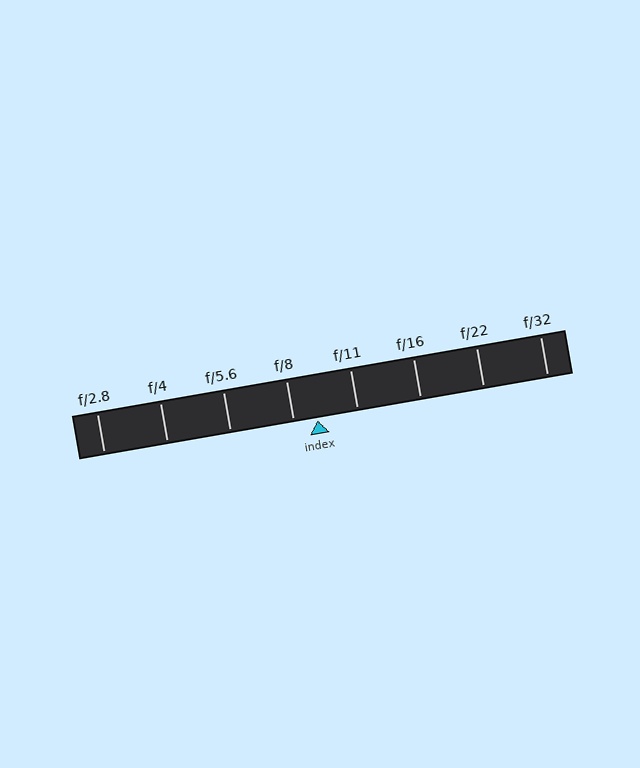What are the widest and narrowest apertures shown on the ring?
The widest aperture shown is f/2.8 and the narrowest is f/32.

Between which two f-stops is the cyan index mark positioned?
The index mark is between f/8 and f/11.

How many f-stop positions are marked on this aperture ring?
There are 8 f-stop positions marked.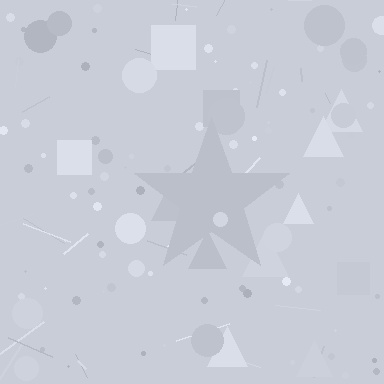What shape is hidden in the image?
A star is hidden in the image.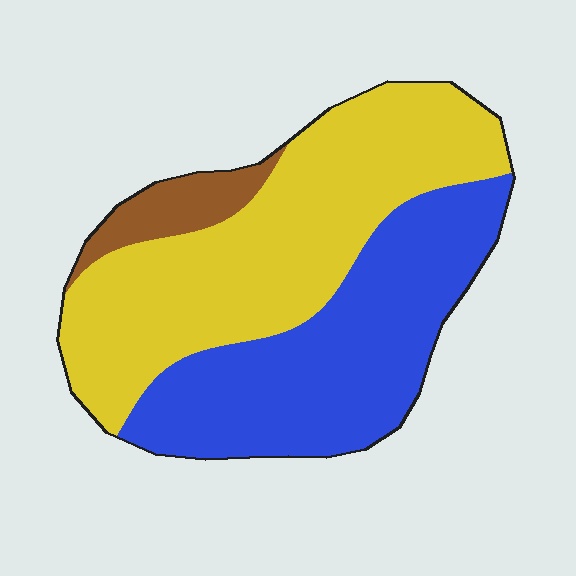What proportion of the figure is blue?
Blue covers 41% of the figure.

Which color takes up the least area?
Brown, at roughly 10%.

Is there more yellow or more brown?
Yellow.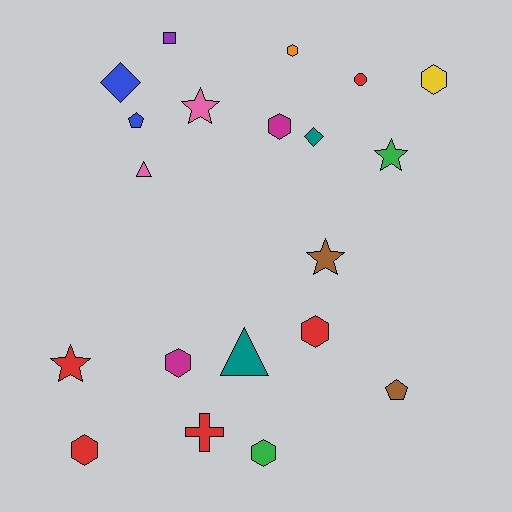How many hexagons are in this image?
There are 7 hexagons.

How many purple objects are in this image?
There is 1 purple object.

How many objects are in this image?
There are 20 objects.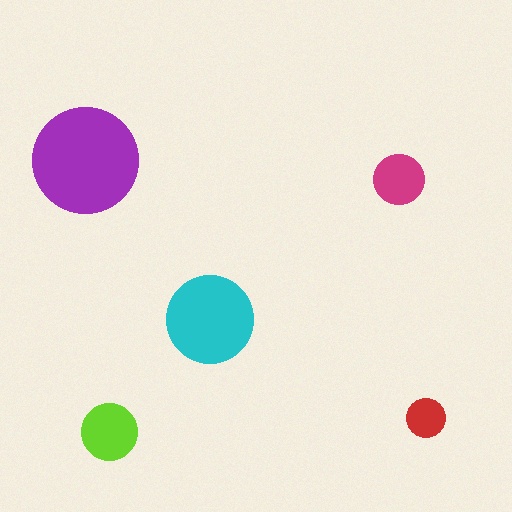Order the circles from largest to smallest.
the purple one, the cyan one, the lime one, the magenta one, the red one.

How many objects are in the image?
There are 5 objects in the image.